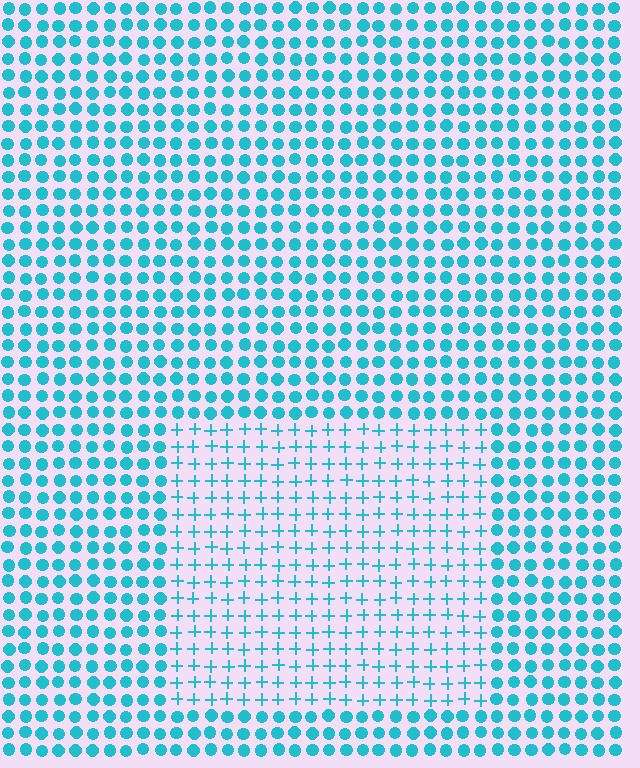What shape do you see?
I see a rectangle.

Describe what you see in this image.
The image is filled with small cyan elements arranged in a uniform grid. A rectangle-shaped region contains plus signs, while the surrounding area contains circles. The boundary is defined purely by the change in element shape.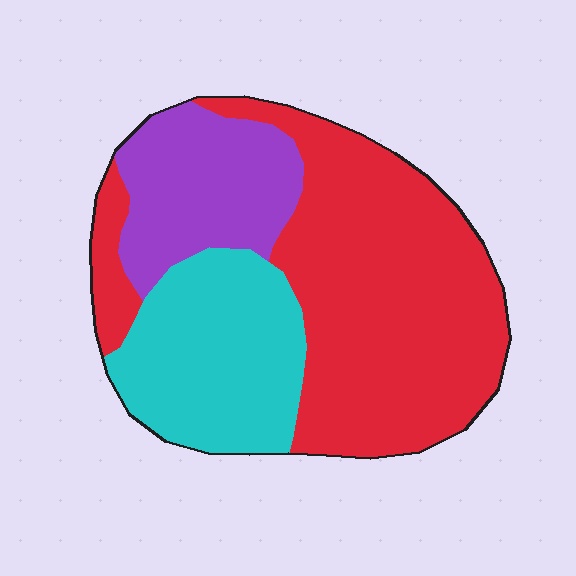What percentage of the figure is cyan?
Cyan covers roughly 25% of the figure.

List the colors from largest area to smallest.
From largest to smallest: red, cyan, purple.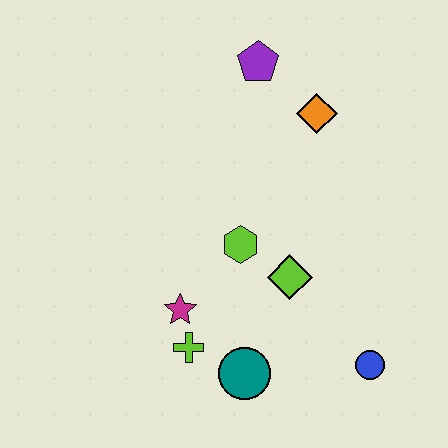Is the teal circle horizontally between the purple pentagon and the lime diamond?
No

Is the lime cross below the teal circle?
No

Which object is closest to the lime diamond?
The lime hexagon is closest to the lime diamond.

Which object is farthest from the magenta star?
The purple pentagon is farthest from the magenta star.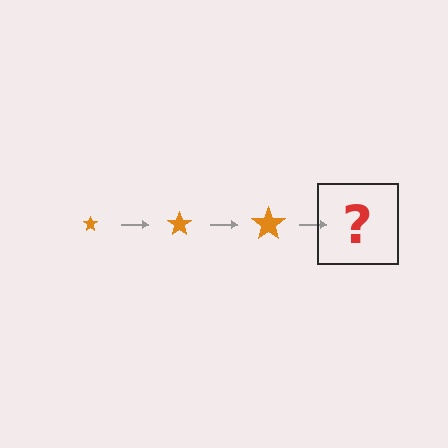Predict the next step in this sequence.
The next step is an orange star, larger than the previous one.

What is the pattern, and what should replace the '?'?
The pattern is that the star gets progressively larger each step. The '?' should be an orange star, larger than the previous one.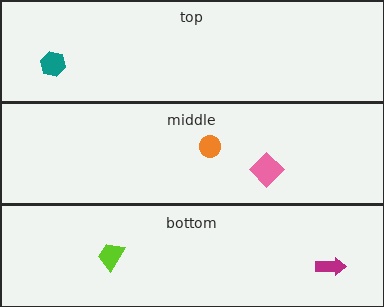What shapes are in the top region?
The teal hexagon.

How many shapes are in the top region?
1.